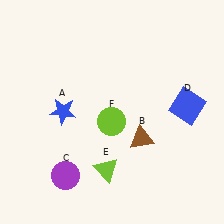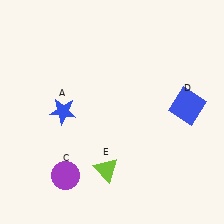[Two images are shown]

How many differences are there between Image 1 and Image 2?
There are 2 differences between the two images.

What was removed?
The lime circle (F), the brown triangle (B) were removed in Image 2.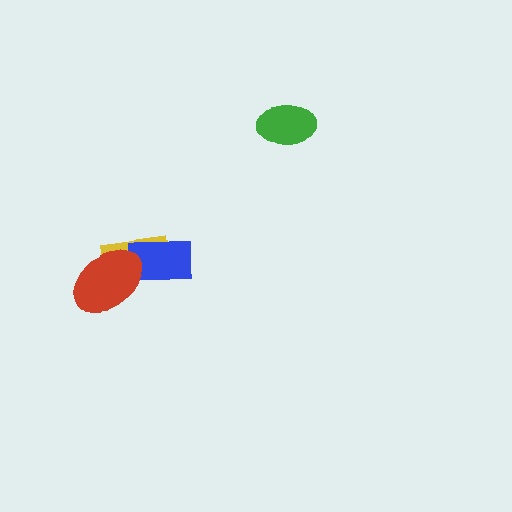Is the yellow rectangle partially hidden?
Yes, it is partially covered by another shape.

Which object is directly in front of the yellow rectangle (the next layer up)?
The blue rectangle is directly in front of the yellow rectangle.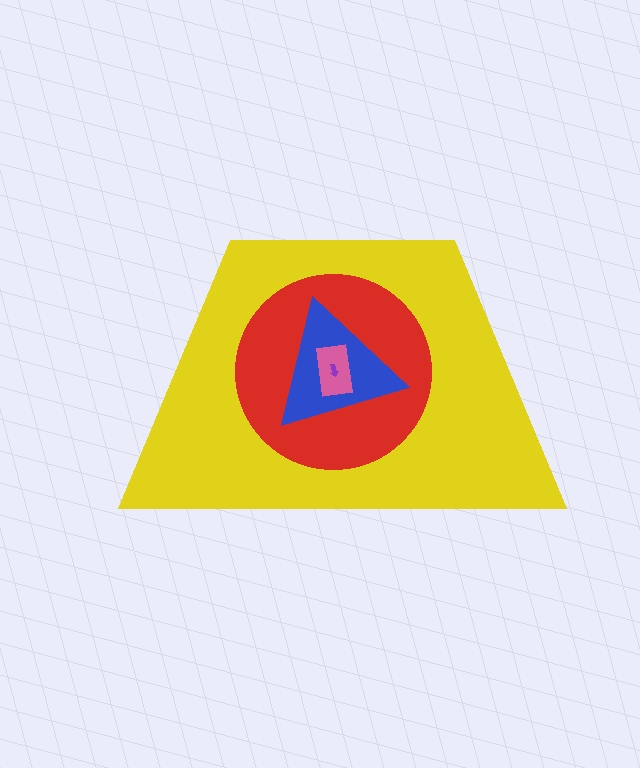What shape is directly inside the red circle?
The blue triangle.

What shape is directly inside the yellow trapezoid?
The red circle.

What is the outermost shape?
The yellow trapezoid.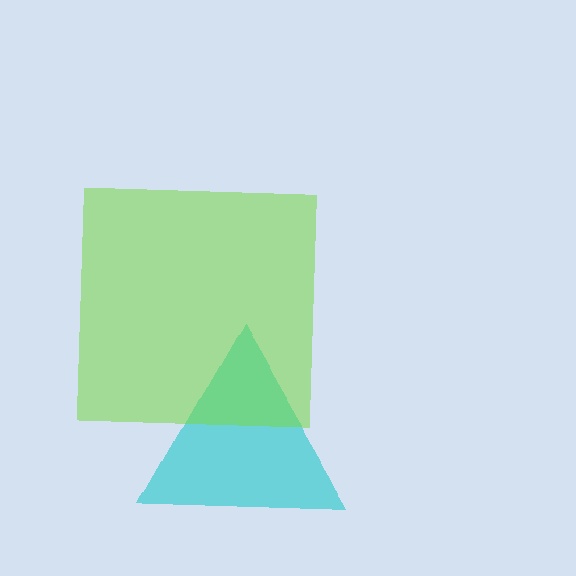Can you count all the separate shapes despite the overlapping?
Yes, there are 2 separate shapes.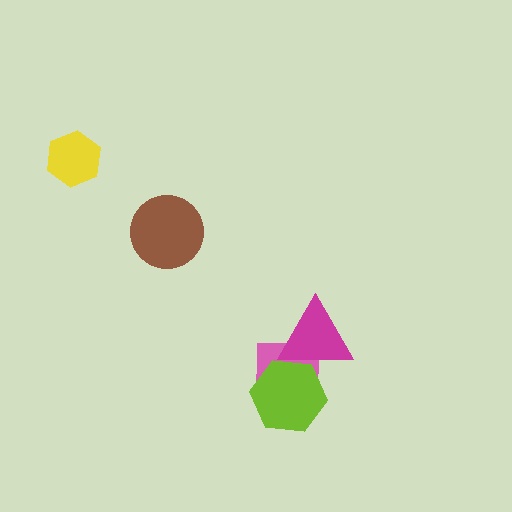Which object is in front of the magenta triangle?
The lime hexagon is in front of the magenta triangle.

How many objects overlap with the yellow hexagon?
0 objects overlap with the yellow hexagon.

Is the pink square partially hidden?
Yes, it is partially covered by another shape.